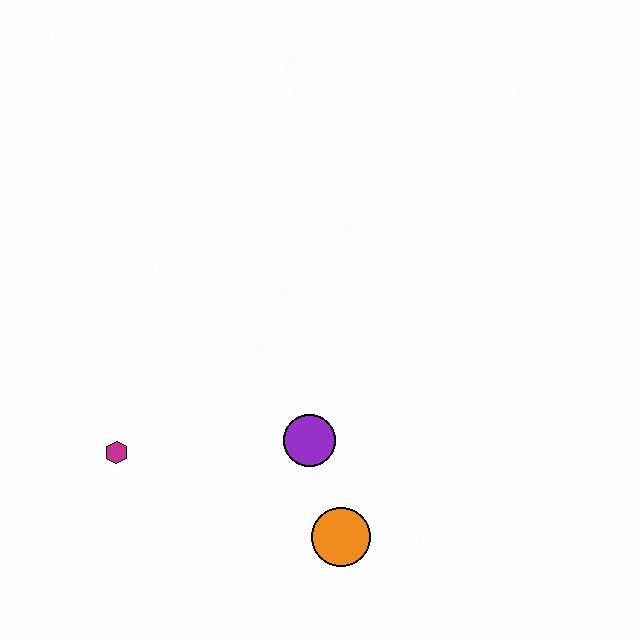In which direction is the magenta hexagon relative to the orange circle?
The magenta hexagon is to the left of the orange circle.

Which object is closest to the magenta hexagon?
The purple circle is closest to the magenta hexagon.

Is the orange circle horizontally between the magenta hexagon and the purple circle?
No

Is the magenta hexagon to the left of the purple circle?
Yes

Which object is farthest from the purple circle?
The magenta hexagon is farthest from the purple circle.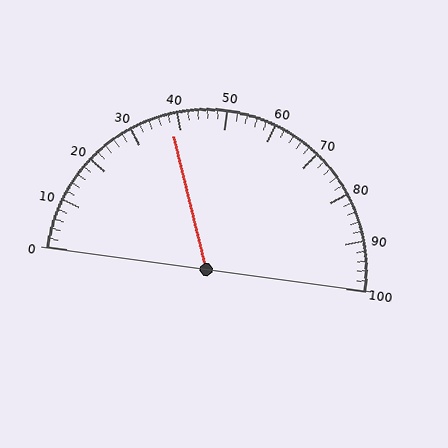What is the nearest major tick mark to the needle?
The nearest major tick mark is 40.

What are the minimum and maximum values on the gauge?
The gauge ranges from 0 to 100.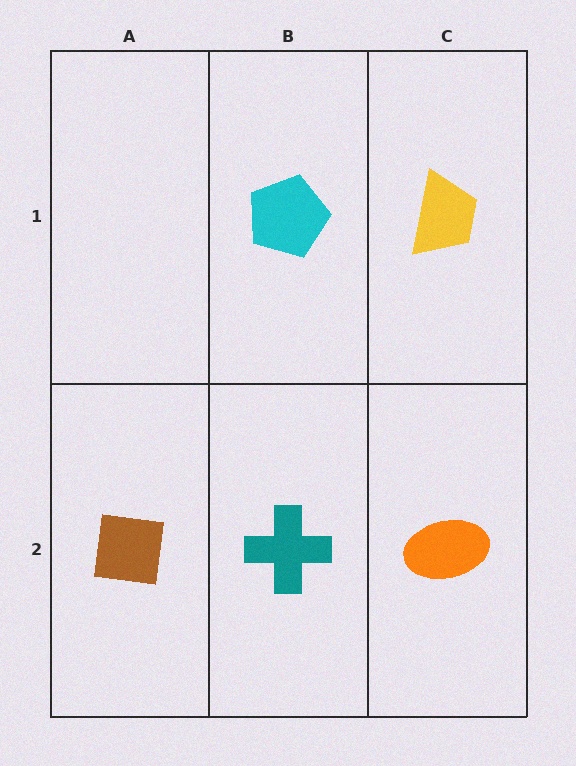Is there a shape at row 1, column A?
No, that cell is empty.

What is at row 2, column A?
A brown square.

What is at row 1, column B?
A cyan pentagon.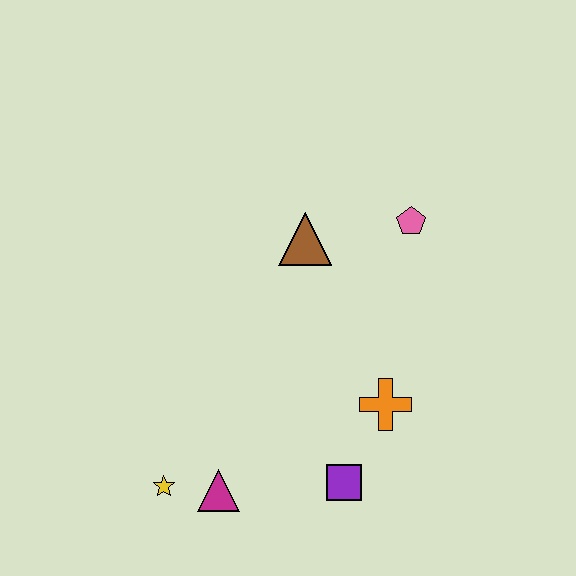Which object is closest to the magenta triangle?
The yellow star is closest to the magenta triangle.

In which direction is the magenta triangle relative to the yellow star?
The magenta triangle is to the right of the yellow star.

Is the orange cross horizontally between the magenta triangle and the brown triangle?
No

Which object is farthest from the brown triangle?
The yellow star is farthest from the brown triangle.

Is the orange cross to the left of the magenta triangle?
No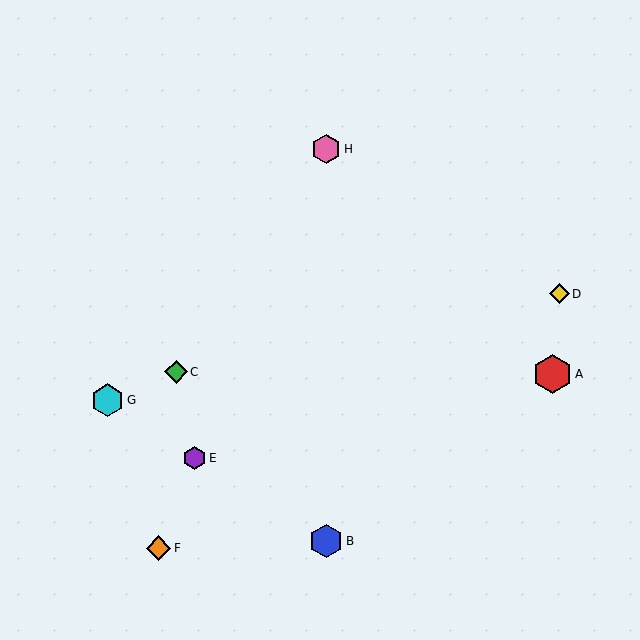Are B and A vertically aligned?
No, B is at x≈326 and A is at x≈552.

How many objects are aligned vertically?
2 objects (B, H) are aligned vertically.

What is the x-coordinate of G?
Object G is at x≈108.